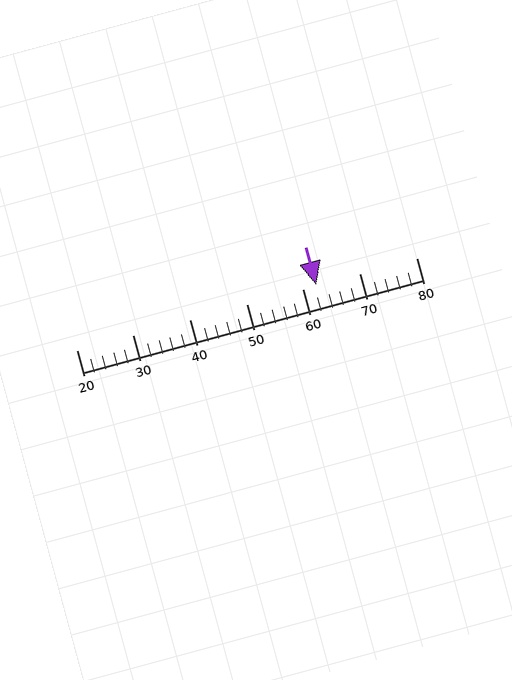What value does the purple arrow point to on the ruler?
The purple arrow points to approximately 62.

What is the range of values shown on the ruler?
The ruler shows values from 20 to 80.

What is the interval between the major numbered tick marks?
The major tick marks are spaced 10 units apart.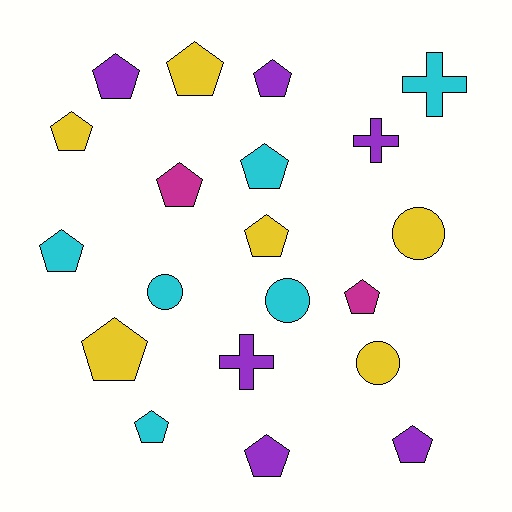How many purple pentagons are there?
There are 4 purple pentagons.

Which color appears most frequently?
Cyan, with 6 objects.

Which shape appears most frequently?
Pentagon, with 13 objects.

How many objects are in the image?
There are 20 objects.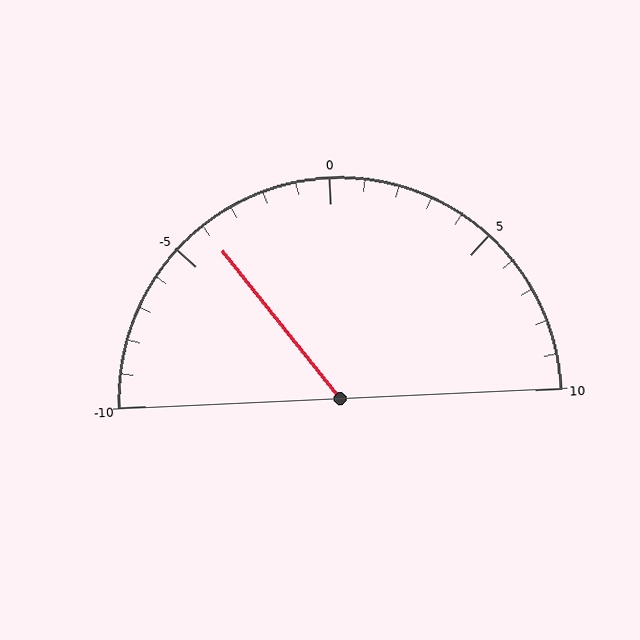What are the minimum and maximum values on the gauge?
The gauge ranges from -10 to 10.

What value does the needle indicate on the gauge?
The needle indicates approximately -4.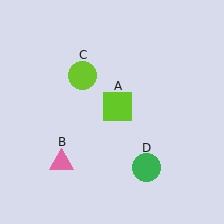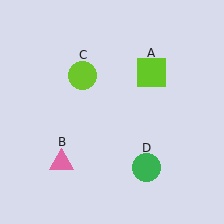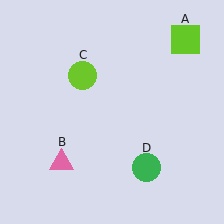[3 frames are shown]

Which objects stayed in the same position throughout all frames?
Pink triangle (object B) and lime circle (object C) and green circle (object D) remained stationary.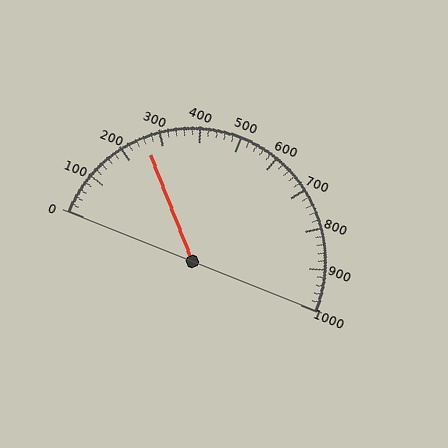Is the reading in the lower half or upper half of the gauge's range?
The reading is in the lower half of the range (0 to 1000).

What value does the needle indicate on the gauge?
The needle indicates approximately 260.